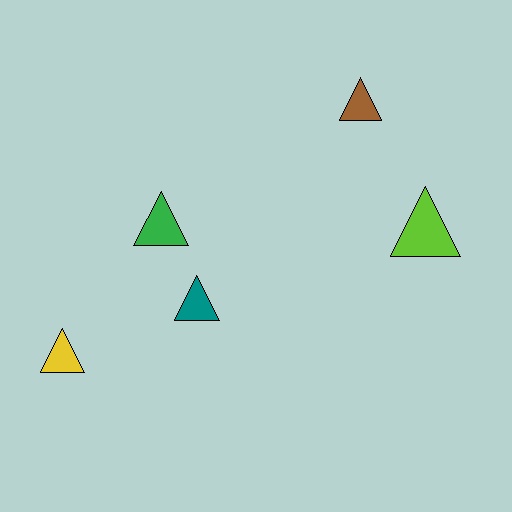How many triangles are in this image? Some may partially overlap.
There are 5 triangles.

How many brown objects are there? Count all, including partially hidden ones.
There is 1 brown object.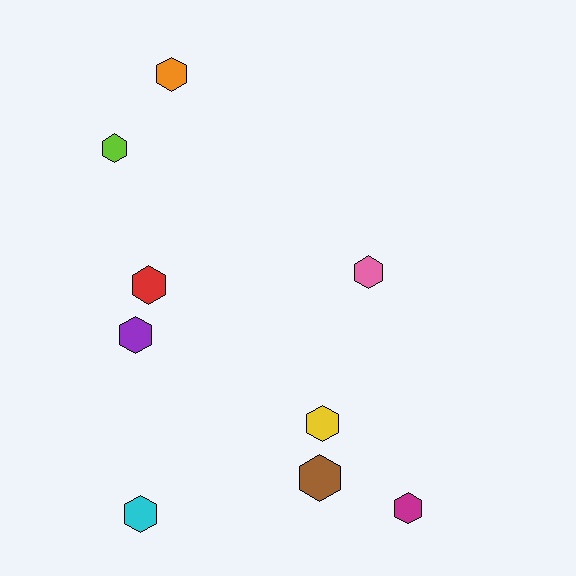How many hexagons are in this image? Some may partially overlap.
There are 9 hexagons.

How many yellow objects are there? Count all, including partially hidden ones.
There is 1 yellow object.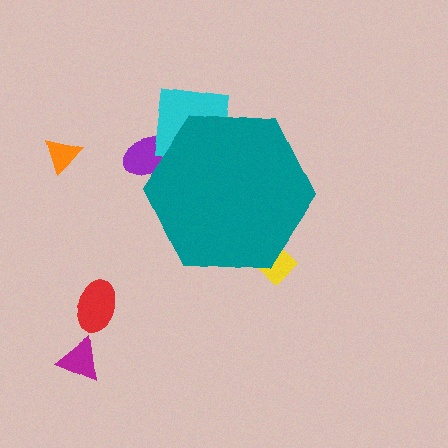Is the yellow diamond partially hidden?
Yes, the yellow diamond is partially hidden behind the teal hexagon.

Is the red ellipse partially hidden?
No, the red ellipse is fully visible.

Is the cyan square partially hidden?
Yes, the cyan square is partially hidden behind the teal hexagon.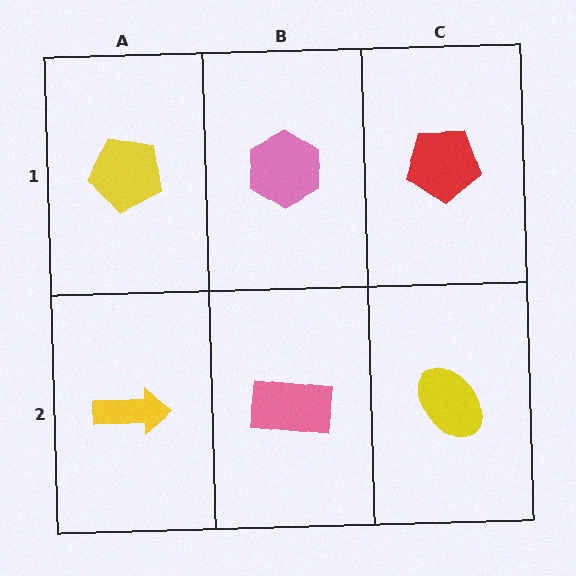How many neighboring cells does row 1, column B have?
3.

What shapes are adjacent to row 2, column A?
A yellow pentagon (row 1, column A), a pink rectangle (row 2, column B).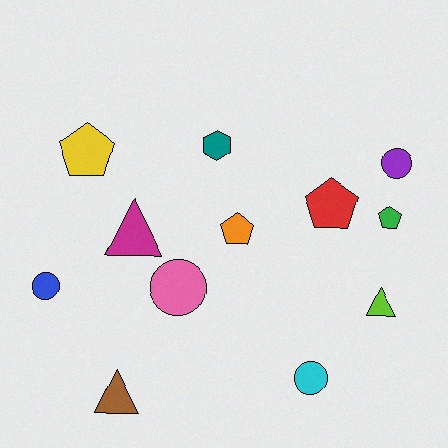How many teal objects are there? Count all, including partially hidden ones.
There is 1 teal object.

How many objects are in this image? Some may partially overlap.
There are 12 objects.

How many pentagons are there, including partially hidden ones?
There are 4 pentagons.